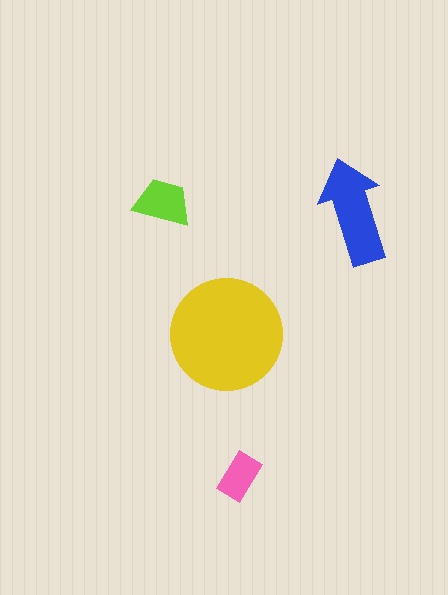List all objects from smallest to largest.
The pink rectangle, the lime trapezoid, the blue arrow, the yellow circle.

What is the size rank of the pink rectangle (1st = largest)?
4th.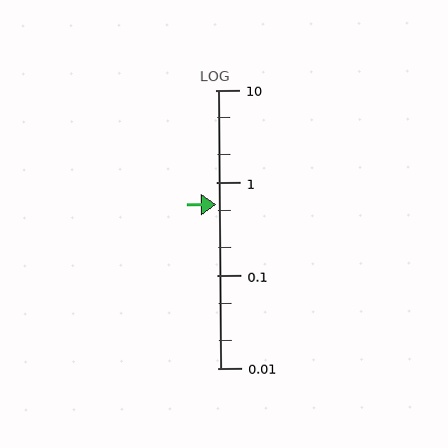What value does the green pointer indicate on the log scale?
The pointer indicates approximately 0.58.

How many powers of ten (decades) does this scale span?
The scale spans 3 decades, from 0.01 to 10.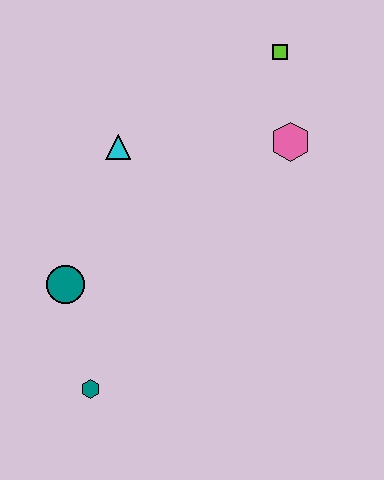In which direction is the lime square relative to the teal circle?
The lime square is above the teal circle.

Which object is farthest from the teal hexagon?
The lime square is farthest from the teal hexagon.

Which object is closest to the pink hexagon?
The lime square is closest to the pink hexagon.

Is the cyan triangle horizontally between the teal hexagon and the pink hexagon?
Yes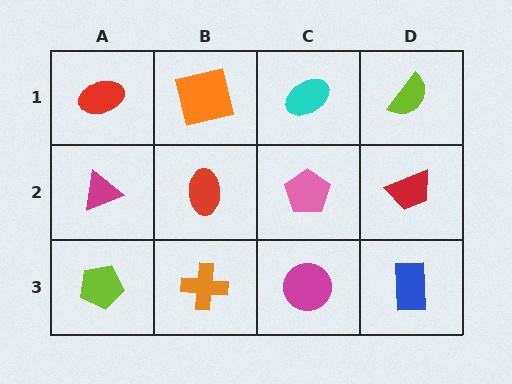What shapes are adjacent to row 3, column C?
A pink pentagon (row 2, column C), an orange cross (row 3, column B), a blue rectangle (row 3, column D).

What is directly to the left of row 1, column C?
An orange square.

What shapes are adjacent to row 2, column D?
A lime semicircle (row 1, column D), a blue rectangle (row 3, column D), a pink pentagon (row 2, column C).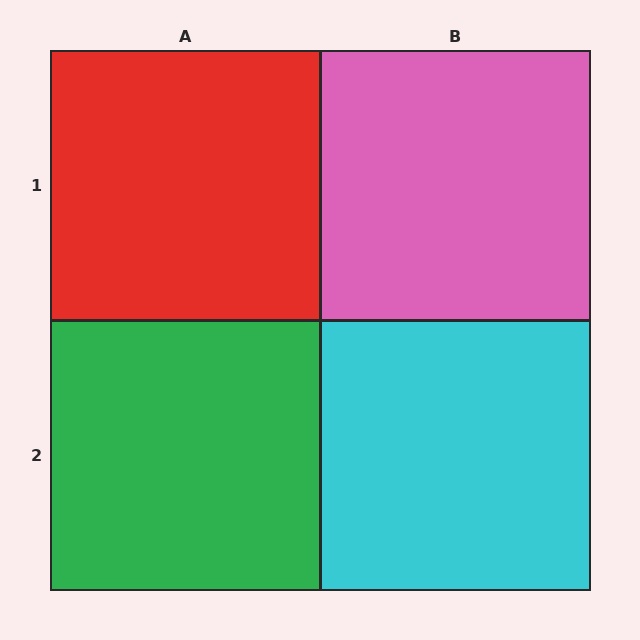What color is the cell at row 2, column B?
Cyan.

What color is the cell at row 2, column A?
Green.